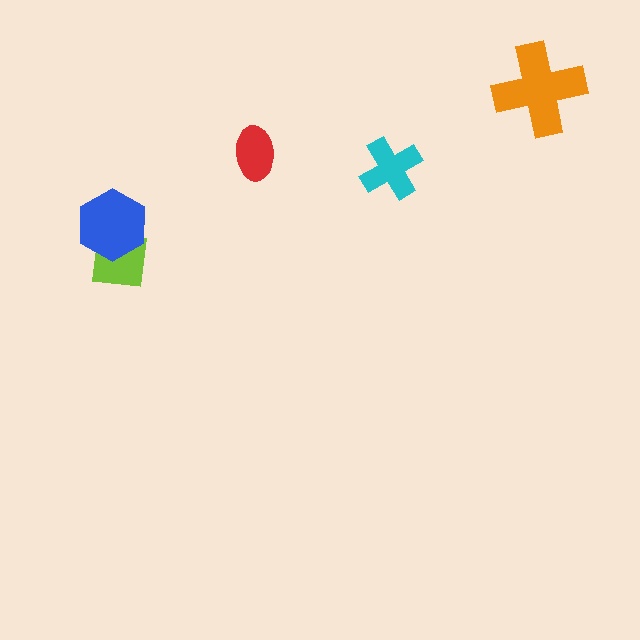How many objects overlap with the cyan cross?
0 objects overlap with the cyan cross.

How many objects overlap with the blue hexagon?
1 object overlaps with the blue hexagon.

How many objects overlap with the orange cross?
0 objects overlap with the orange cross.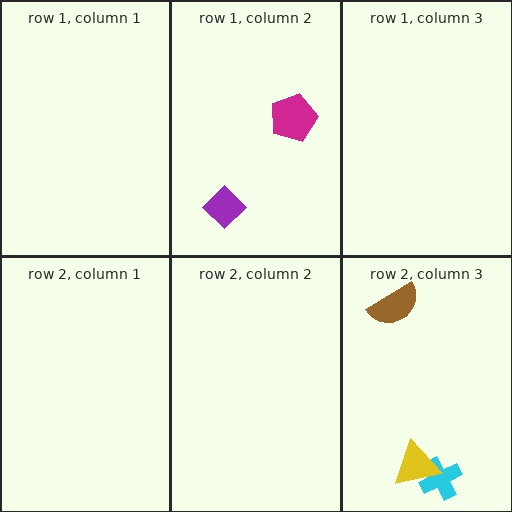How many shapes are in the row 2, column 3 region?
3.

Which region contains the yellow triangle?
The row 2, column 3 region.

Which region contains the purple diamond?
The row 1, column 2 region.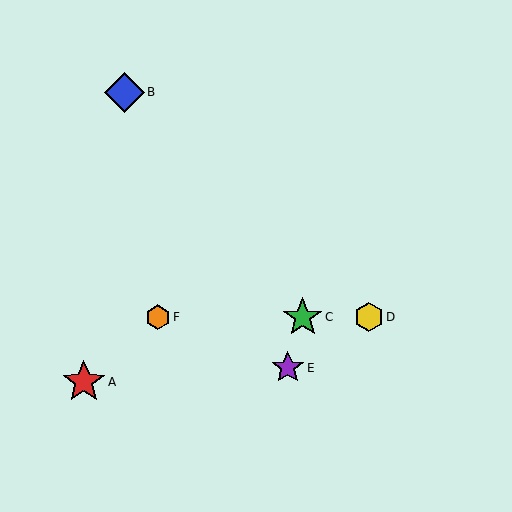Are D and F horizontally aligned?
Yes, both are at y≈317.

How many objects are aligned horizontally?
3 objects (C, D, F) are aligned horizontally.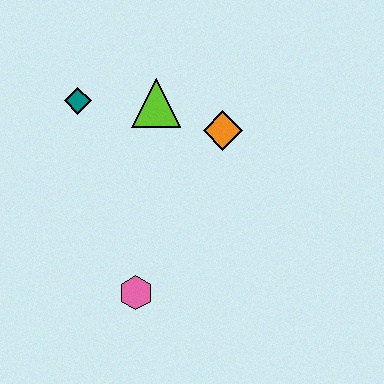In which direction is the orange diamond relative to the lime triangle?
The orange diamond is to the right of the lime triangle.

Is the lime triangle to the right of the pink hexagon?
Yes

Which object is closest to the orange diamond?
The lime triangle is closest to the orange diamond.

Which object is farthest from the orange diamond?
The pink hexagon is farthest from the orange diamond.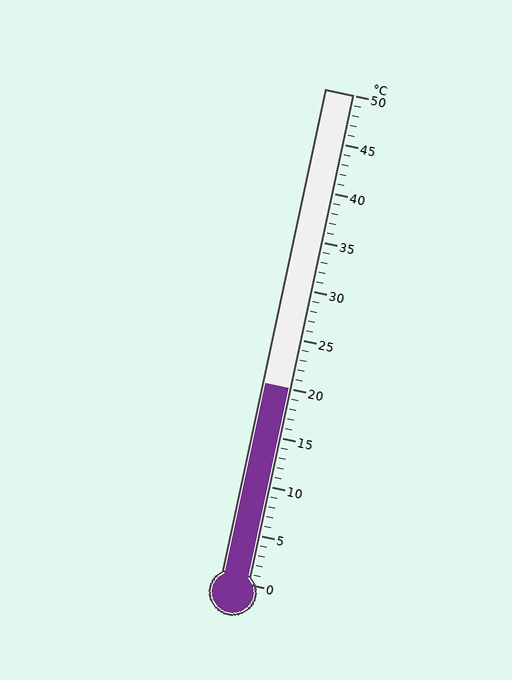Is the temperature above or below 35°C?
The temperature is below 35°C.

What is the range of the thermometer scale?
The thermometer scale ranges from 0°C to 50°C.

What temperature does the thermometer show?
The thermometer shows approximately 20°C.